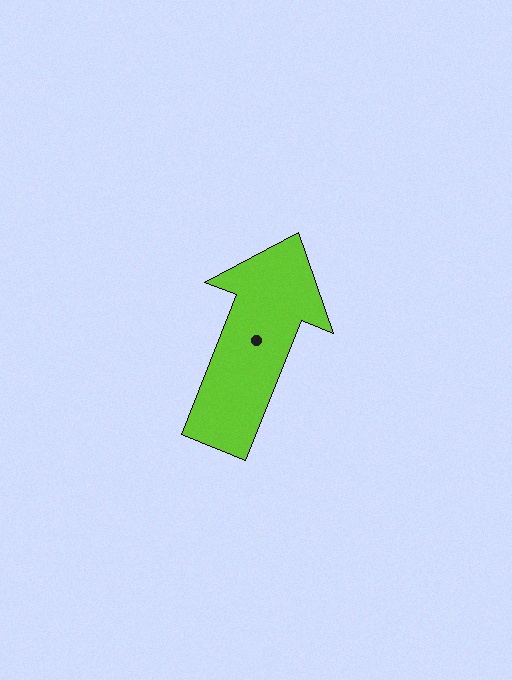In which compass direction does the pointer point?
North.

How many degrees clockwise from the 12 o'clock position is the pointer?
Approximately 22 degrees.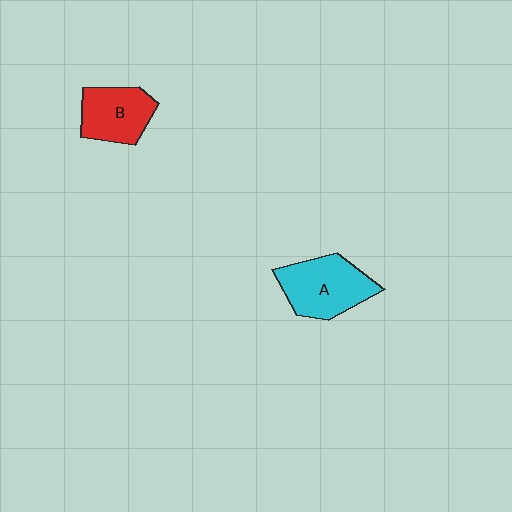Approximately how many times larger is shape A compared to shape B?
Approximately 1.3 times.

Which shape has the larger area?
Shape A (cyan).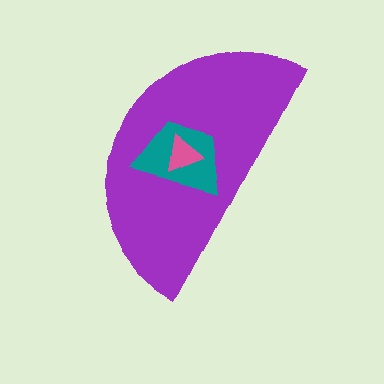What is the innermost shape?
The pink triangle.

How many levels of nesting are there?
3.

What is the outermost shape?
The purple semicircle.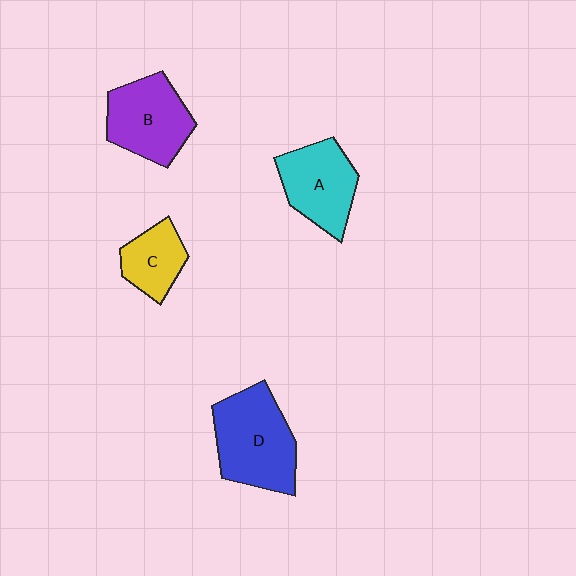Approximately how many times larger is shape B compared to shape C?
Approximately 1.6 times.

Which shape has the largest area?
Shape D (blue).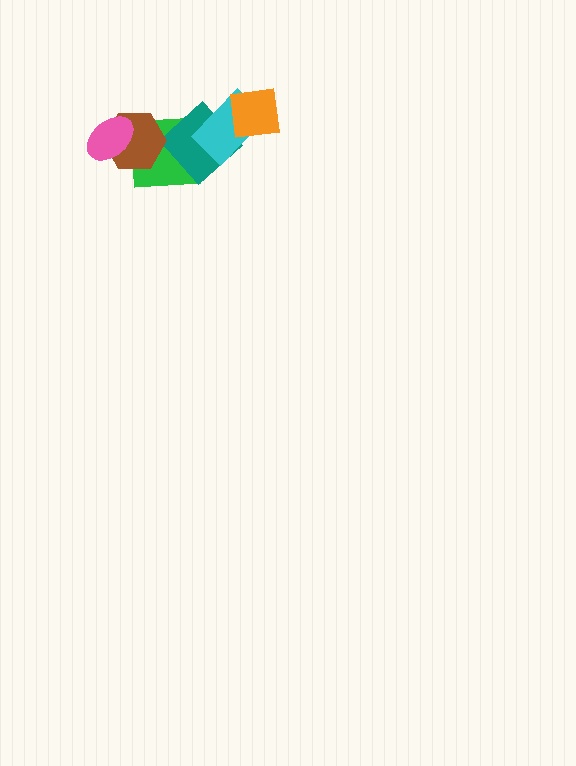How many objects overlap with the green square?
4 objects overlap with the green square.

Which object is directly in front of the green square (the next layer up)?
The teal diamond is directly in front of the green square.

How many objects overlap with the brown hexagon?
3 objects overlap with the brown hexagon.